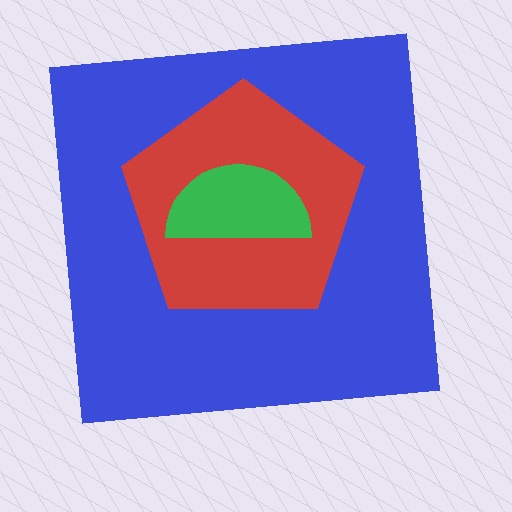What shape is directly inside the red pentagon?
The green semicircle.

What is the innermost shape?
The green semicircle.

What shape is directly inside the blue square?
The red pentagon.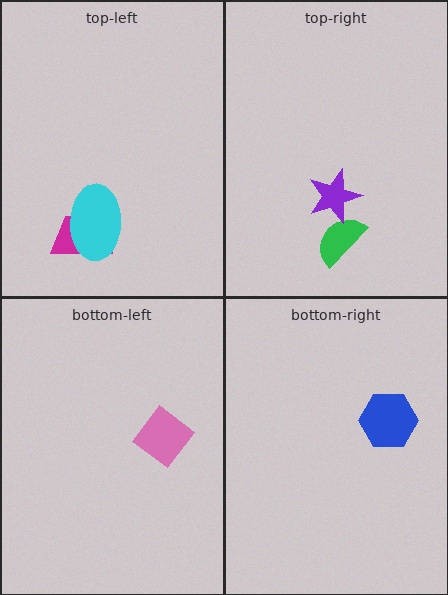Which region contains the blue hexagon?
The bottom-right region.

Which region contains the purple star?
The top-right region.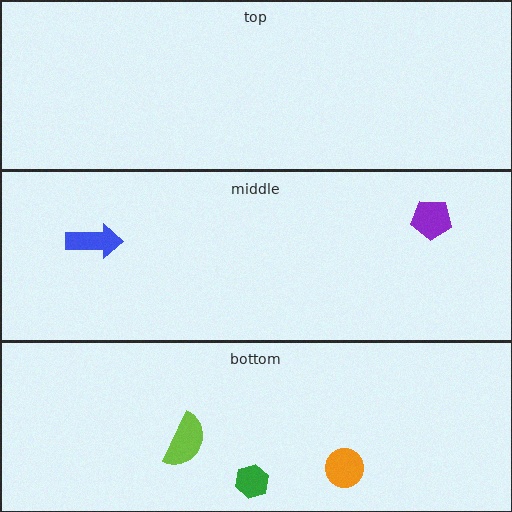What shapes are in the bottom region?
The green hexagon, the lime semicircle, the orange circle.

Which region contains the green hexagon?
The bottom region.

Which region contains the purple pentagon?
The middle region.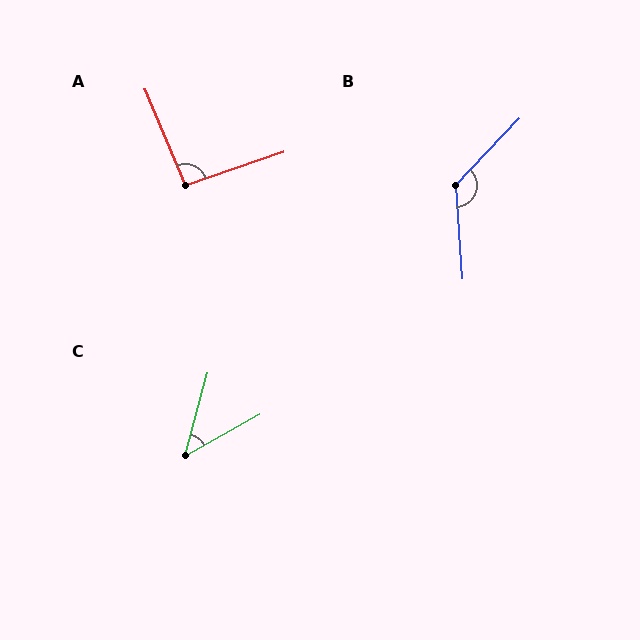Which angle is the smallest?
C, at approximately 45 degrees.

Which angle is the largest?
B, at approximately 132 degrees.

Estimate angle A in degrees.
Approximately 94 degrees.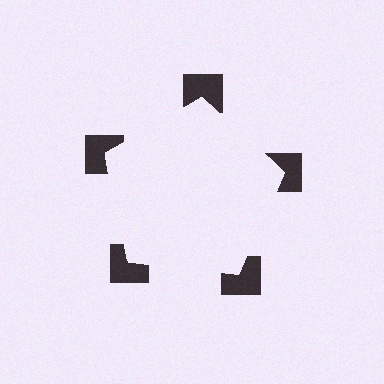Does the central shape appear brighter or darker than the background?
It typically appears slightly brighter than the background, even though no actual brightness change is drawn.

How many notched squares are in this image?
There are 5 — one at each vertex of the illusory pentagon.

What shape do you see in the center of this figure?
An illusory pentagon — its edges are inferred from the aligned wedge cuts in the notched squares, not physically drawn.